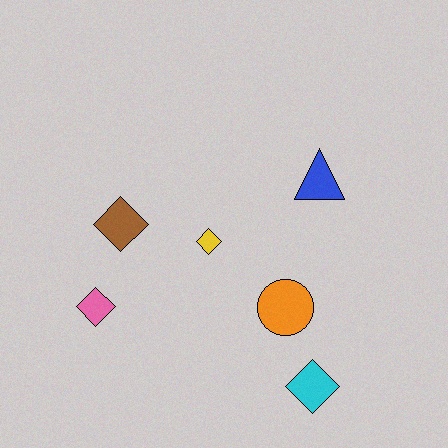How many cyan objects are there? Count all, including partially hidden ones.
There is 1 cyan object.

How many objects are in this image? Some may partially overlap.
There are 6 objects.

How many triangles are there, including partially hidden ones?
There is 1 triangle.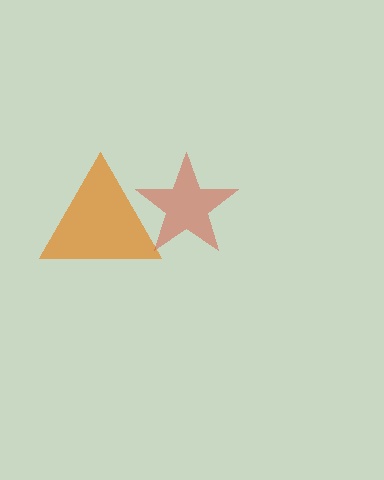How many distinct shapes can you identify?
There are 2 distinct shapes: an orange triangle, a red star.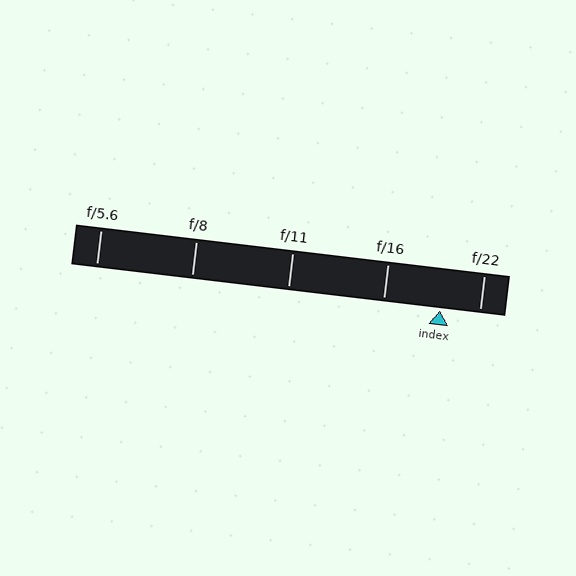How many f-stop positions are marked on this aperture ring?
There are 5 f-stop positions marked.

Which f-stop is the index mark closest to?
The index mark is closest to f/22.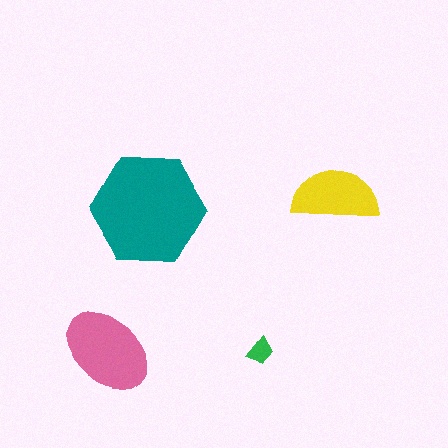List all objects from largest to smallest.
The teal hexagon, the pink ellipse, the yellow semicircle, the green trapezoid.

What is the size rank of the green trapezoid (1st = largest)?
4th.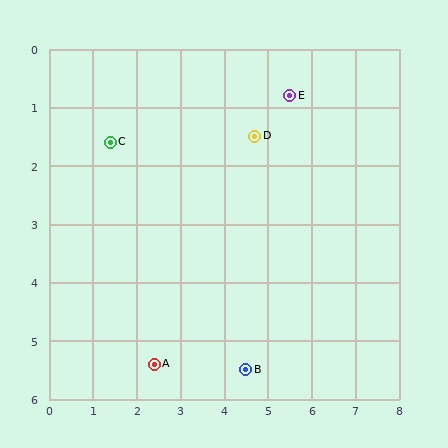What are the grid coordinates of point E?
Point E is at approximately (5.5, 0.8).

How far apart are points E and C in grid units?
Points E and C are about 4.2 grid units apart.